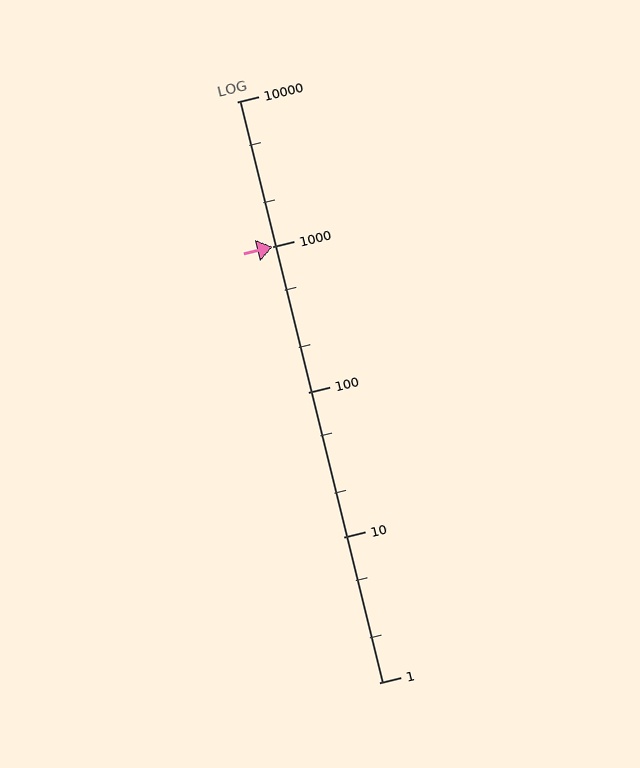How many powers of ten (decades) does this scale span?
The scale spans 4 decades, from 1 to 10000.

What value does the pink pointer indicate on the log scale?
The pointer indicates approximately 1000.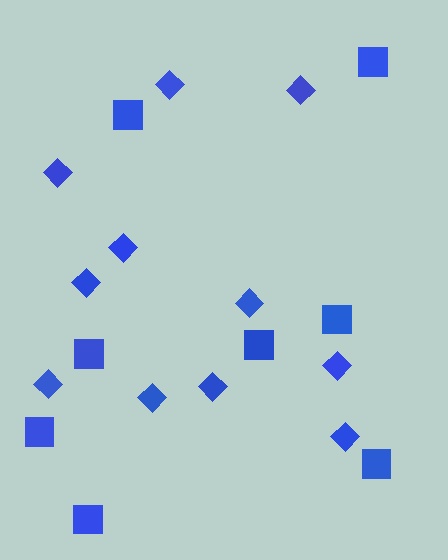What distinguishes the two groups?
There are 2 groups: one group of diamonds (11) and one group of squares (8).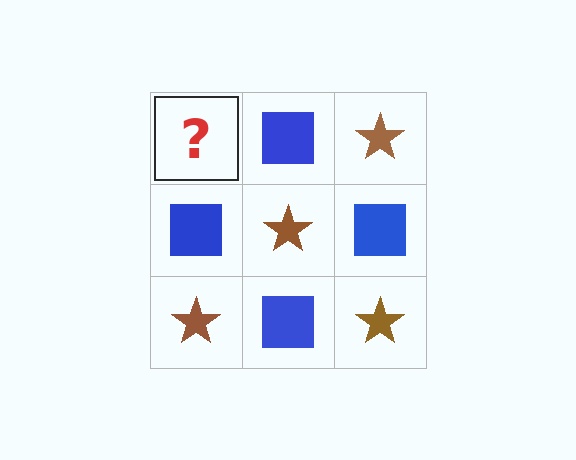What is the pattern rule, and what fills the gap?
The rule is that it alternates brown star and blue square in a checkerboard pattern. The gap should be filled with a brown star.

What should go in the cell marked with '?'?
The missing cell should contain a brown star.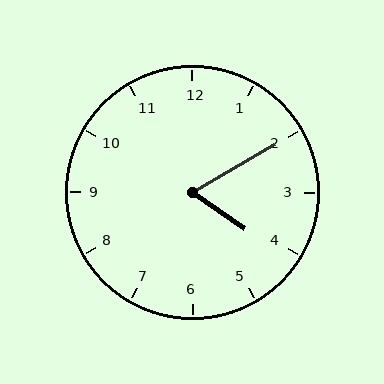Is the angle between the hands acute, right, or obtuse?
It is acute.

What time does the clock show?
4:10.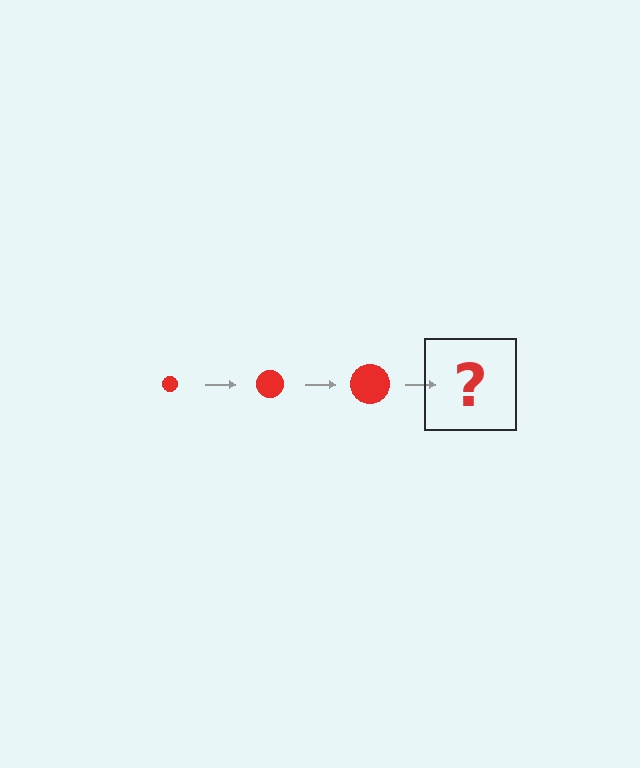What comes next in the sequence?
The next element should be a red circle, larger than the previous one.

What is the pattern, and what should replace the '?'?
The pattern is that the circle gets progressively larger each step. The '?' should be a red circle, larger than the previous one.